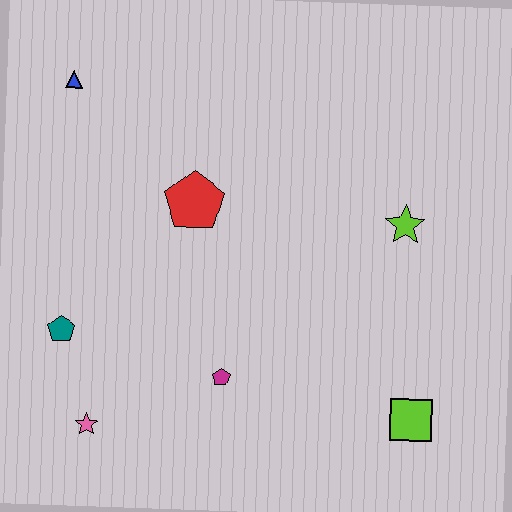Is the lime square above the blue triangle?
No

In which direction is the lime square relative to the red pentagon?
The lime square is to the right of the red pentagon.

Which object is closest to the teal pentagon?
The pink star is closest to the teal pentagon.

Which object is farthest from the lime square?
The blue triangle is farthest from the lime square.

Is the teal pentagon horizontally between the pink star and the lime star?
No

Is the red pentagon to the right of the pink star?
Yes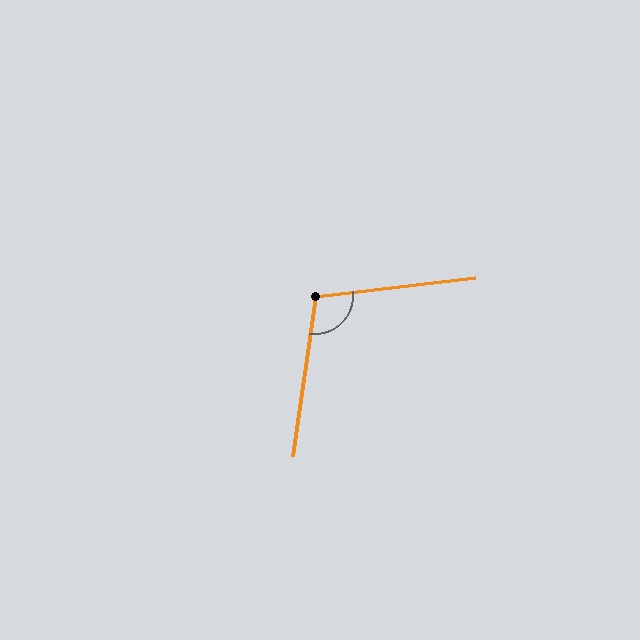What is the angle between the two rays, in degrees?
Approximately 105 degrees.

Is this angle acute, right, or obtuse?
It is obtuse.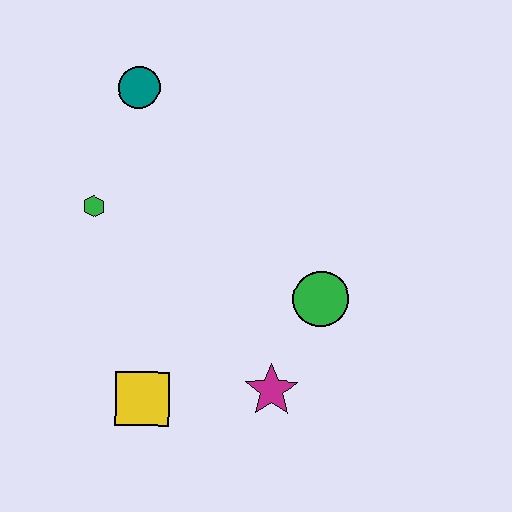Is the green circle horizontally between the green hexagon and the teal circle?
No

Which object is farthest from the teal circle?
The magenta star is farthest from the teal circle.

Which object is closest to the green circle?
The magenta star is closest to the green circle.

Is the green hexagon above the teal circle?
No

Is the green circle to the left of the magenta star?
No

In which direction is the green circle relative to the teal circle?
The green circle is below the teal circle.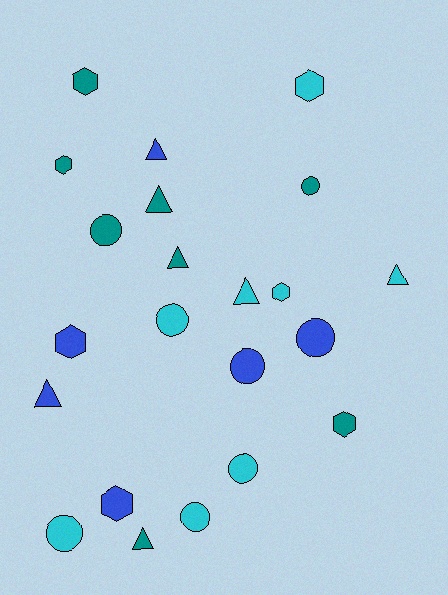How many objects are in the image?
There are 22 objects.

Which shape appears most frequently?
Circle, with 8 objects.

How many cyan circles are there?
There are 4 cyan circles.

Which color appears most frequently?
Cyan, with 8 objects.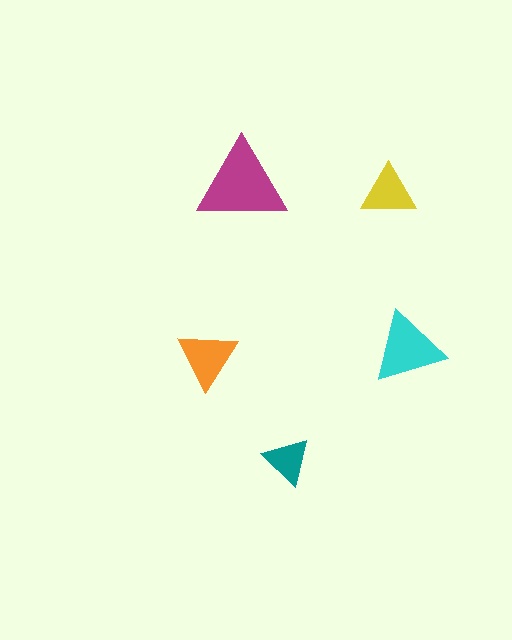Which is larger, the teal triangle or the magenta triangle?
The magenta one.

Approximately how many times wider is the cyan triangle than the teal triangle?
About 1.5 times wider.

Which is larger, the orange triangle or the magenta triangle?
The magenta one.